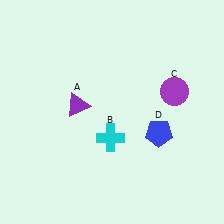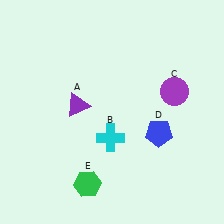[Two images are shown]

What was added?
A green hexagon (E) was added in Image 2.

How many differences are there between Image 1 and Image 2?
There is 1 difference between the two images.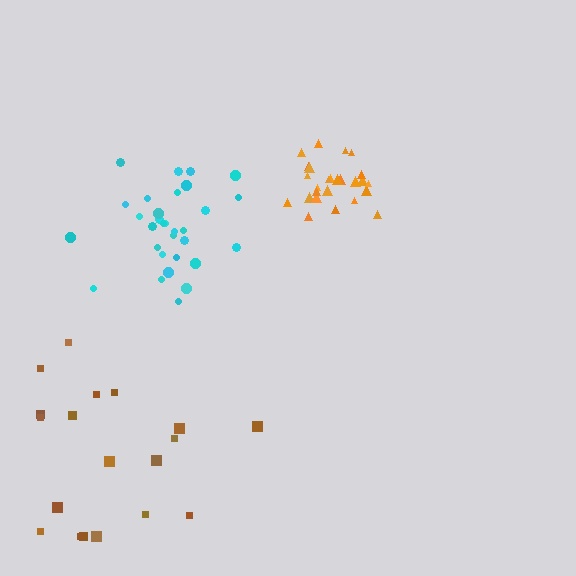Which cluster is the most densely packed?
Orange.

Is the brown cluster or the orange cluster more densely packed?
Orange.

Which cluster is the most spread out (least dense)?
Brown.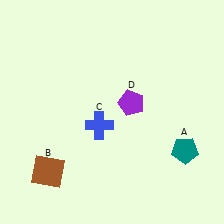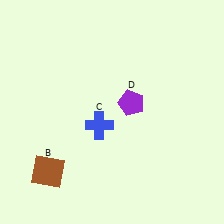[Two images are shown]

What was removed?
The teal pentagon (A) was removed in Image 2.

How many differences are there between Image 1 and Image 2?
There is 1 difference between the two images.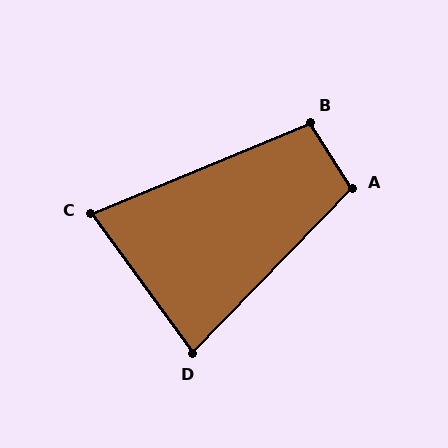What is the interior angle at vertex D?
Approximately 80 degrees (acute).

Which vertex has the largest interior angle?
A, at approximately 103 degrees.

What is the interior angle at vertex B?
Approximately 100 degrees (obtuse).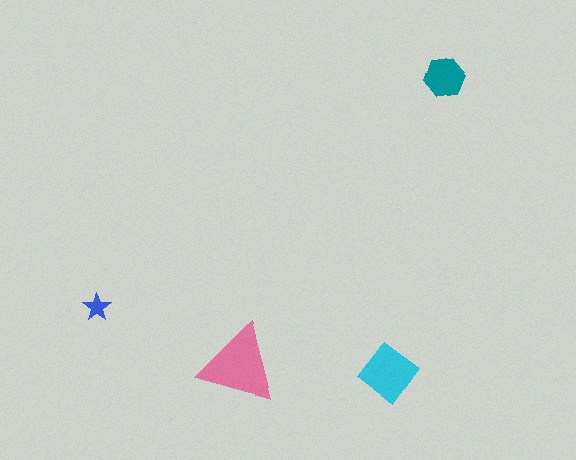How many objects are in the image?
There are 4 objects in the image.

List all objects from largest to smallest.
The pink triangle, the cyan diamond, the teal hexagon, the blue star.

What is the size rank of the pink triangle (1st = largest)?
1st.